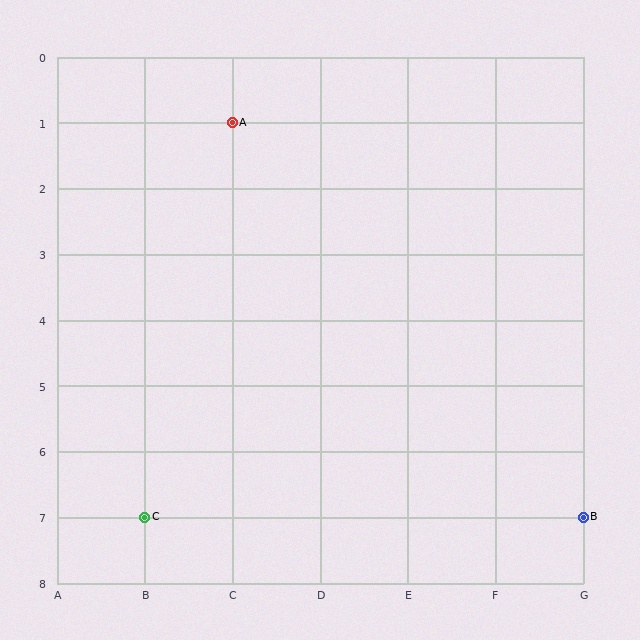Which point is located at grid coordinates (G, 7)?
Point B is at (G, 7).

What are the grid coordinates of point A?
Point A is at grid coordinates (C, 1).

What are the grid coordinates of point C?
Point C is at grid coordinates (B, 7).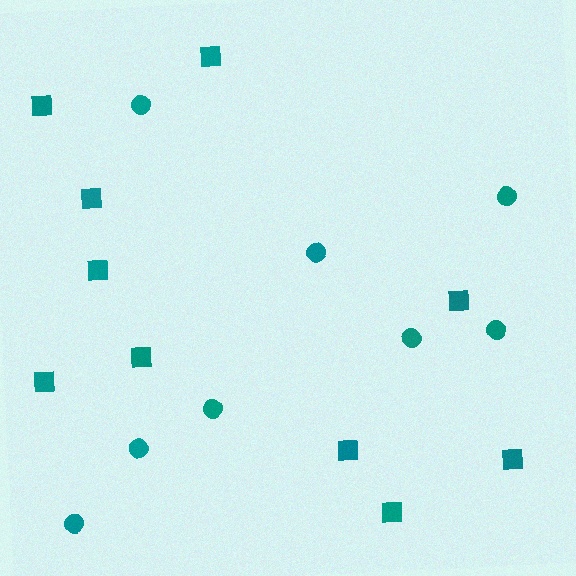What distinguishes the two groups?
There are 2 groups: one group of circles (8) and one group of squares (10).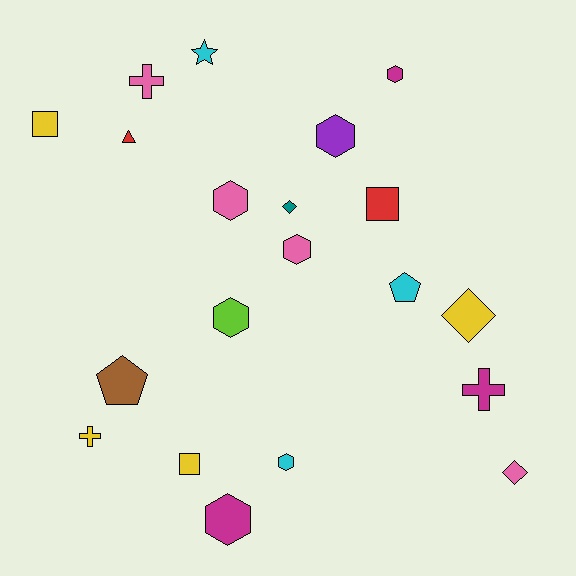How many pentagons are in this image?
There are 2 pentagons.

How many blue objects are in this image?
There are no blue objects.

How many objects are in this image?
There are 20 objects.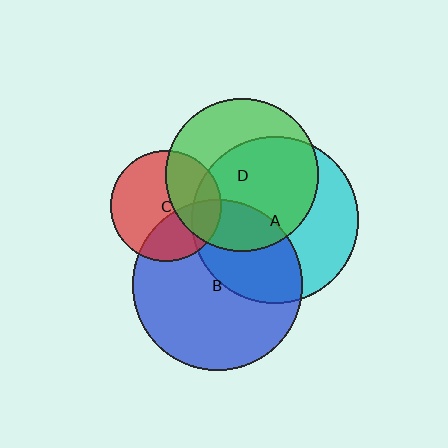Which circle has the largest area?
Circle B (blue).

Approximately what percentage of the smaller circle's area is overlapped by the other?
Approximately 60%.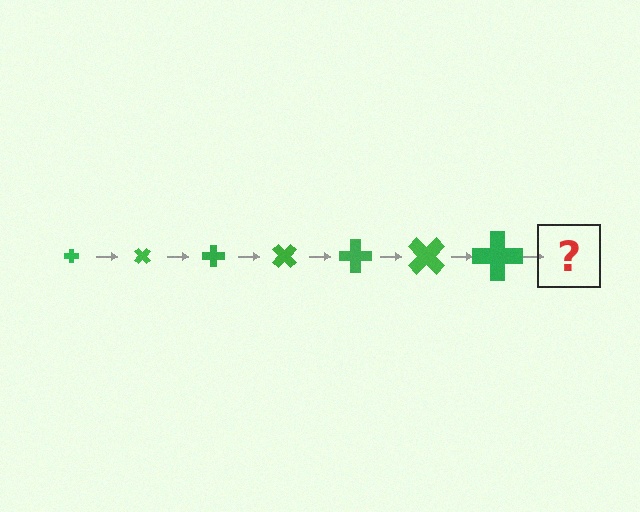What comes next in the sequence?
The next element should be a cross, larger than the previous one and rotated 315 degrees from the start.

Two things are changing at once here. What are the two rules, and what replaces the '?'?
The two rules are that the cross grows larger each step and it rotates 45 degrees each step. The '?' should be a cross, larger than the previous one and rotated 315 degrees from the start.